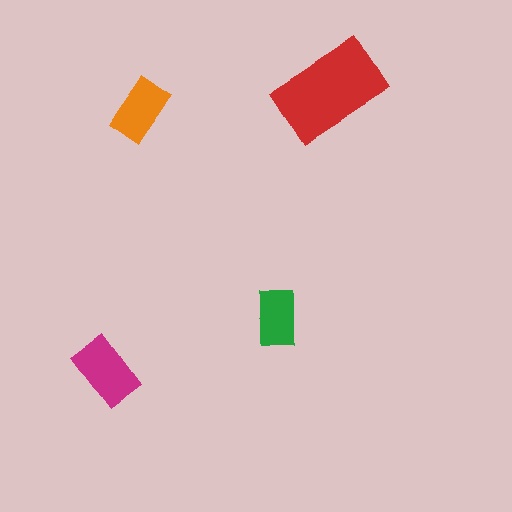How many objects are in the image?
There are 4 objects in the image.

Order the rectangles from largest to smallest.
the red one, the magenta one, the orange one, the green one.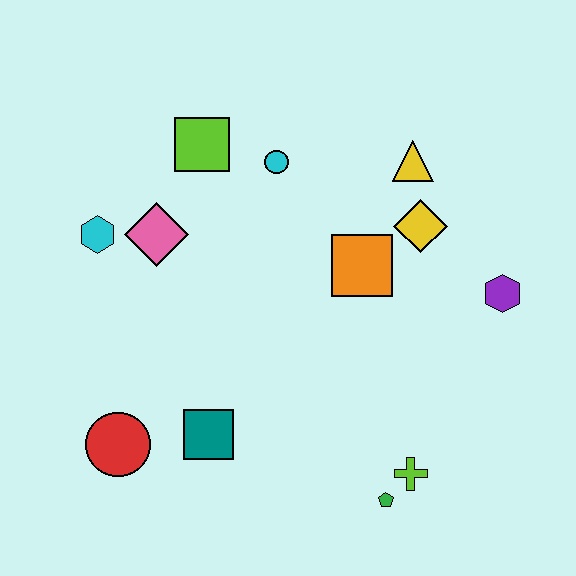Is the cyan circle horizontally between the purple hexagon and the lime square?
Yes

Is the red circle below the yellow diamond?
Yes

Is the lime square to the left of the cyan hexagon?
No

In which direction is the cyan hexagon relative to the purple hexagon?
The cyan hexagon is to the left of the purple hexagon.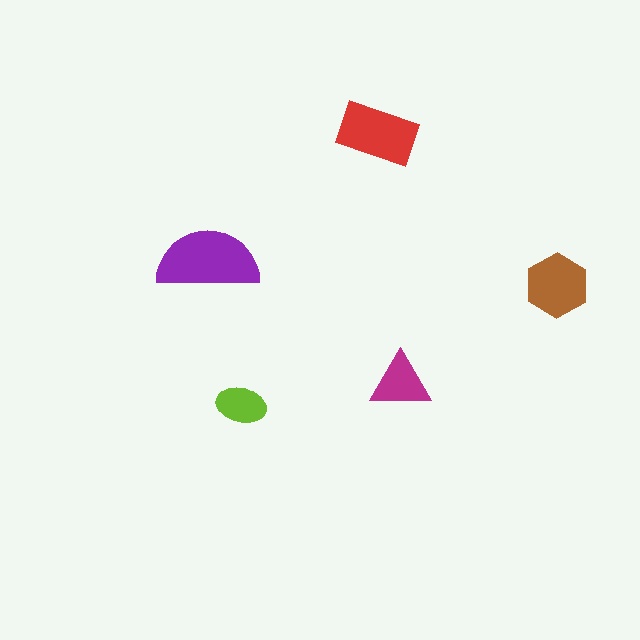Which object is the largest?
The purple semicircle.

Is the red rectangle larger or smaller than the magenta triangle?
Larger.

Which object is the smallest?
The lime ellipse.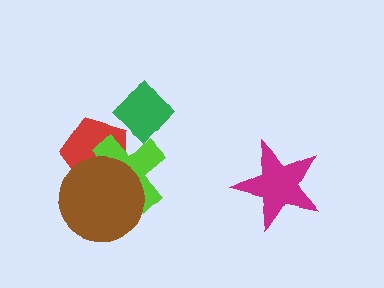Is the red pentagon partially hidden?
Yes, it is partially covered by another shape.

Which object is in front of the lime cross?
The brown circle is in front of the lime cross.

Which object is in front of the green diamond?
The lime cross is in front of the green diamond.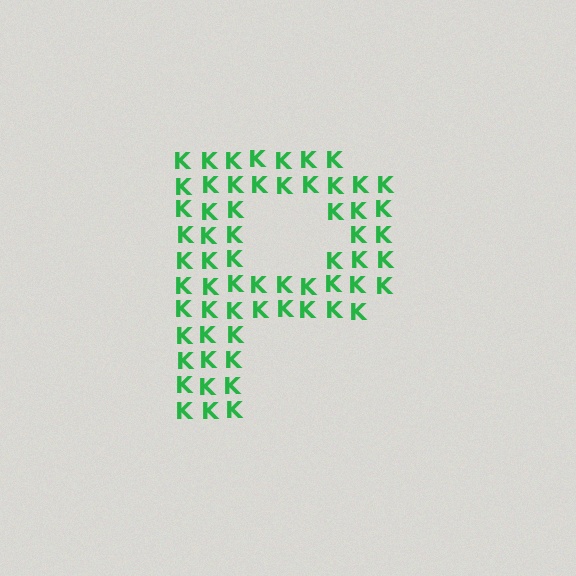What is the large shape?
The large shape is the letter P.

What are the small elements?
The small elements are letter K's.